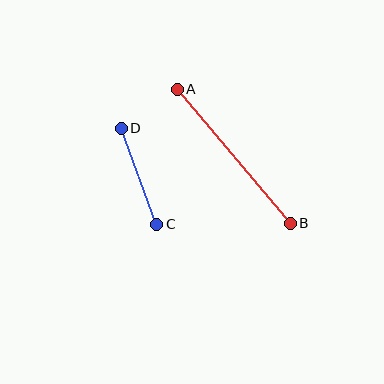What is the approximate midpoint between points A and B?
The midpoint is at approximately (234, 156) pixels.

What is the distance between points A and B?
The distance is approximately 175 pixels.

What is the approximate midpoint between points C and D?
The midpoint is at approximately (139, 176) pixels.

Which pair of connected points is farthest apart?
Points A and B are farthest apart.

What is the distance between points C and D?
The distance is approximately 102 pixels.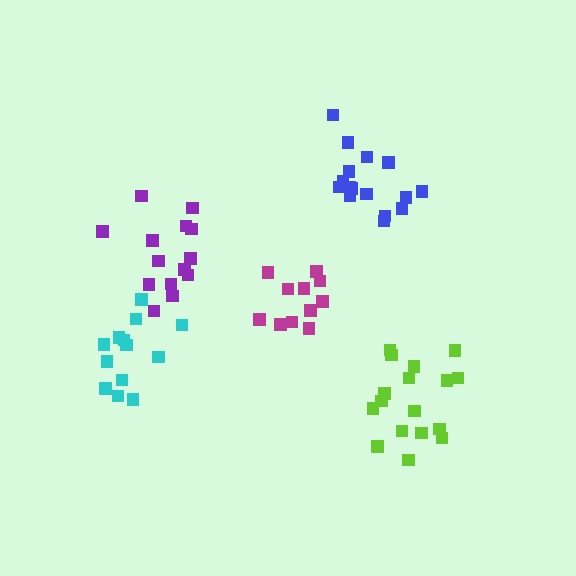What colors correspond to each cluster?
The clusters are colored: magenta, purple, blue, lime, cyan.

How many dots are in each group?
Group 1: 11 dots, Group 2: 14 dots, Group 3: 16 dots, Group 4: 17 dots, Group 5: 13 dots (71 total).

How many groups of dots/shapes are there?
There are 5 groups.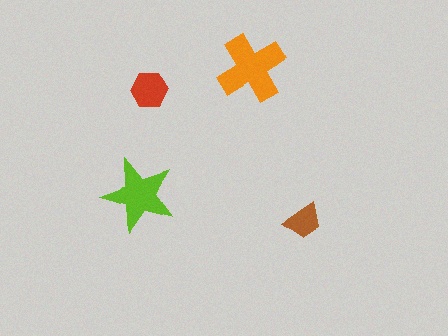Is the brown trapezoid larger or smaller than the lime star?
Smaller.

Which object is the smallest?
The brown trapezoid.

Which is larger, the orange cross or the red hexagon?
The orange cross.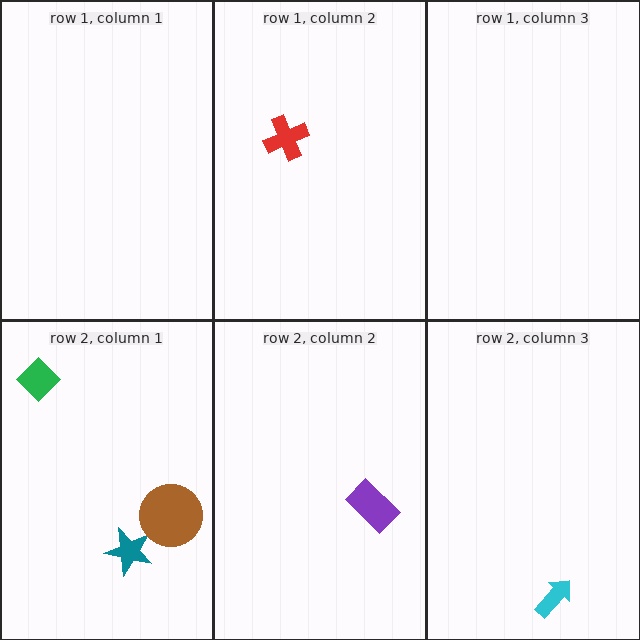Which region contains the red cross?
The row 1, column 2 region.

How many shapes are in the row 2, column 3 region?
1.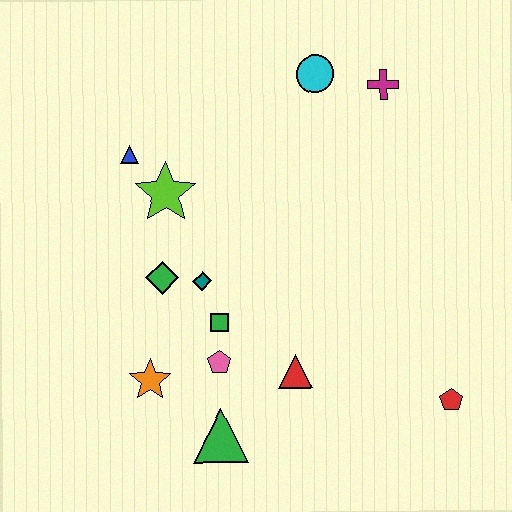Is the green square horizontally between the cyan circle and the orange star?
Yes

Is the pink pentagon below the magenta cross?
Yes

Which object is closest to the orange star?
The pink pentagon is closest to the orange star.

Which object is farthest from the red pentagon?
The blue triangle is farthest from the red pentagon.